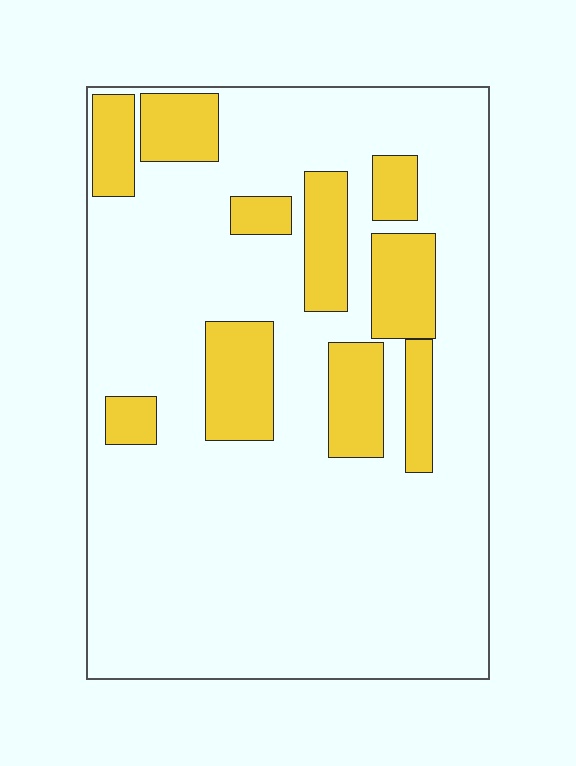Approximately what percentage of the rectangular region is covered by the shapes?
Approximately 20%.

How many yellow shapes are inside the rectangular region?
10.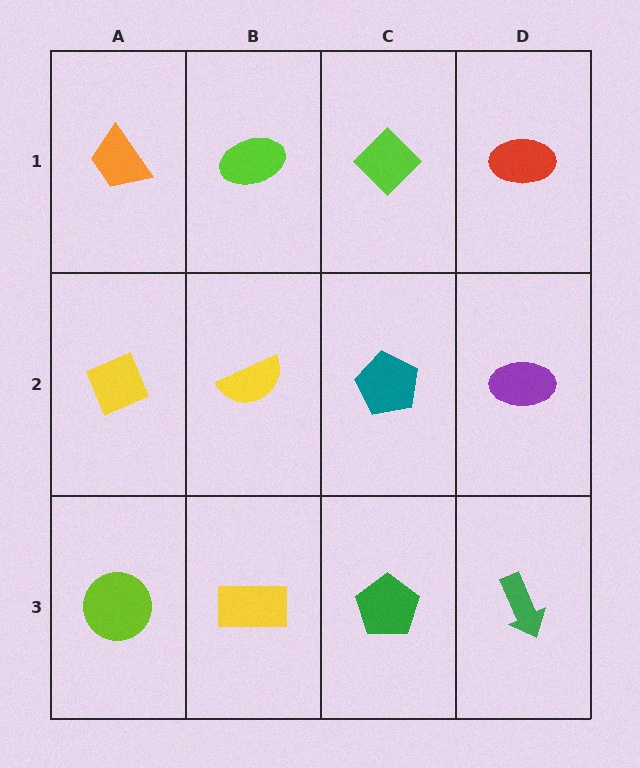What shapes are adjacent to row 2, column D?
A red ellipse (row 1, column D), a green arrow (row 3, column D), a teal pentagon (row 2, column C).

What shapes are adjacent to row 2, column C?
A lime diamond (row 1, column C), a green pentagon (row 3, column C), a yellow semicircle (row 2, column B), a purple ellipse (row 2, column D).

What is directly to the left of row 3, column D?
A green pentagon.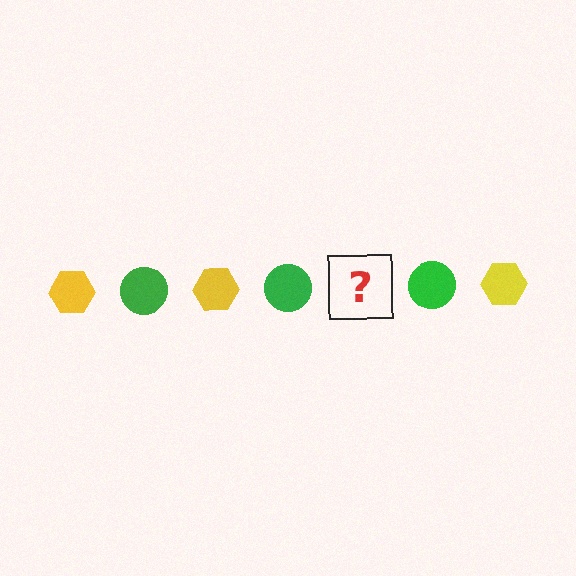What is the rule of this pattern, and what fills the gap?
The rule is that the pattern alternates between yellow hexagon and green circle. The gap should be filled with a yellow hexagon.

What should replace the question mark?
The question mark should be replaced with a yellow hexagon.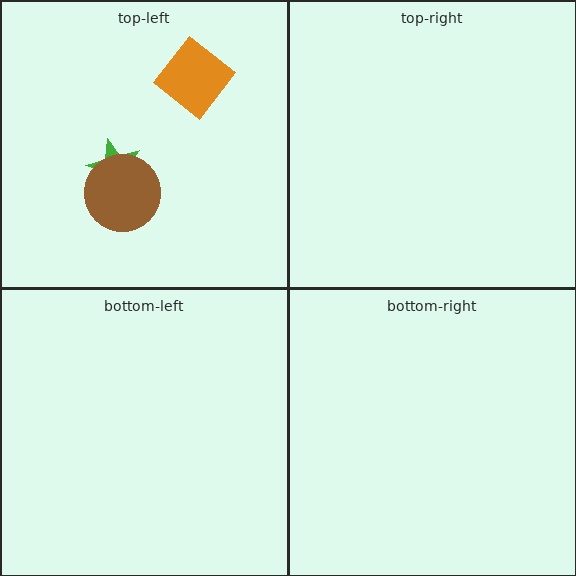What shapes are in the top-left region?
The green star, the orange diamond, the brown circle.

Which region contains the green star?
The top-left region.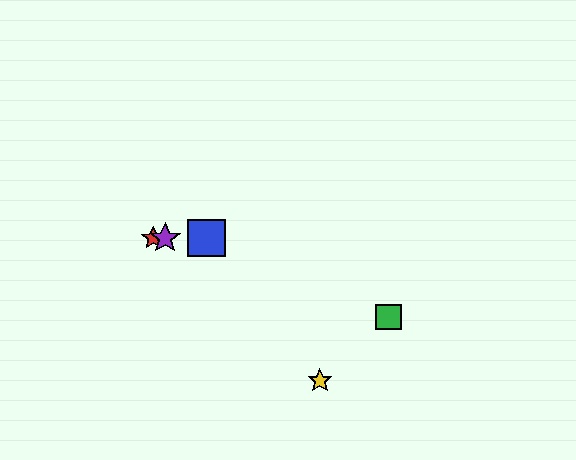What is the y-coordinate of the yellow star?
The yellow star is at y≈381.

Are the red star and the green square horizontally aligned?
No, the red star is at y≈238 and the green square is at y≈317.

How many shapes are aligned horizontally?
3 shapes (the red star, the blue square, the purple star) are aligned horizontally.